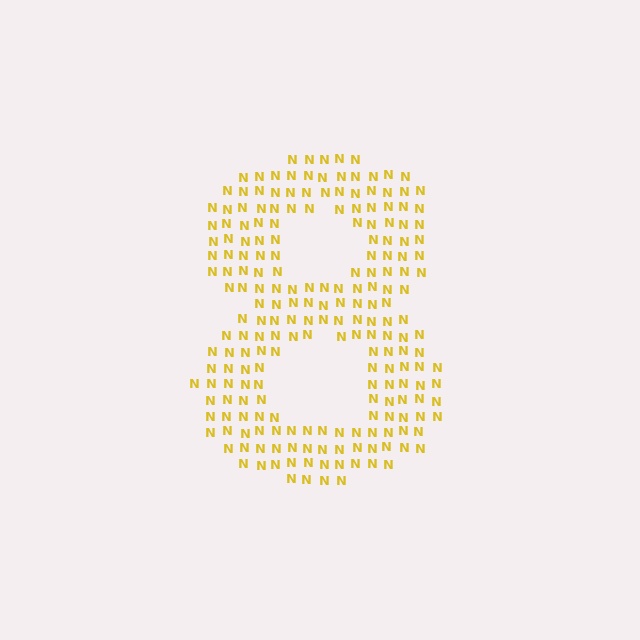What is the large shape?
The large shape is the digit 8.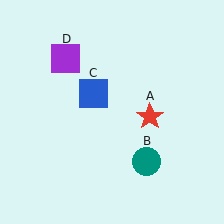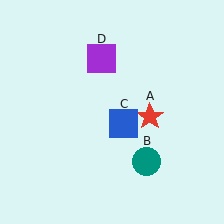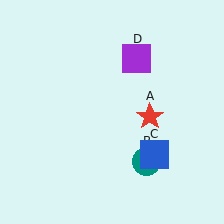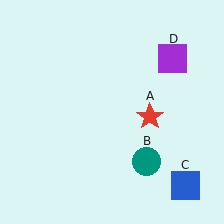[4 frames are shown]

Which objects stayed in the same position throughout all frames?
Red star (object A) and teal circle (object B) remained stationary.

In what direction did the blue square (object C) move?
The blue square (object C) moved down and to the right.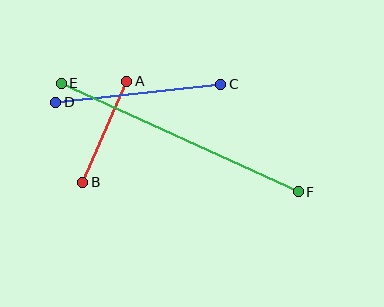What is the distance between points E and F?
The distance is approximately 260 pixels.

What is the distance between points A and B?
The distance is approximately 110 pixels.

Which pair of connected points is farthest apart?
Points E and F are farthest apart.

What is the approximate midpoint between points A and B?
The midpoint is at approximately (105, 132) pixels.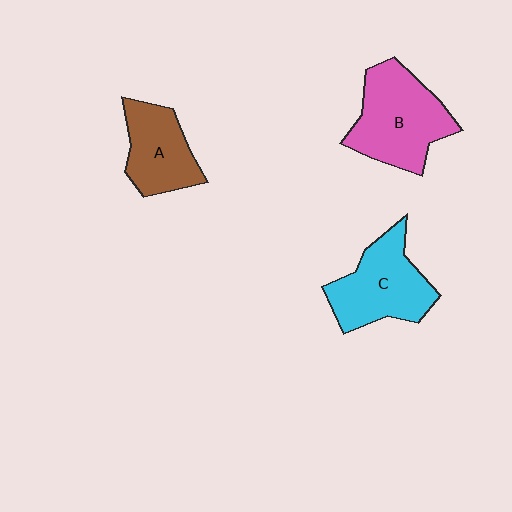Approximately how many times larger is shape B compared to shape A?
Approximately 1.4 times.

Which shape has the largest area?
Shape B (pink).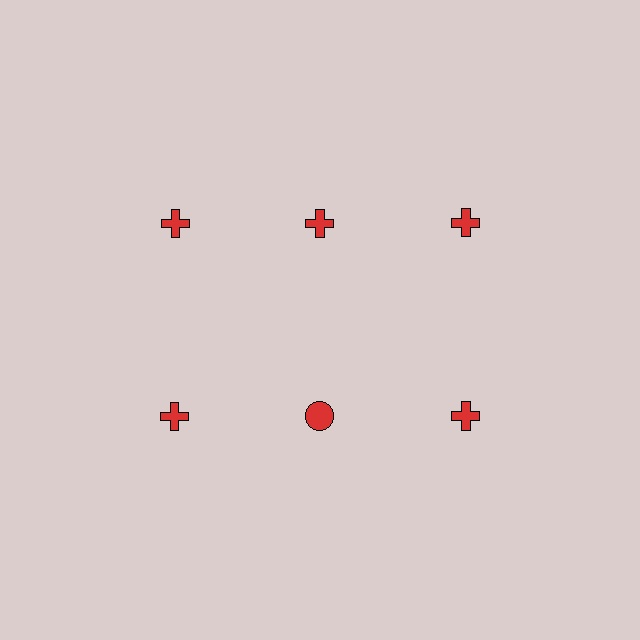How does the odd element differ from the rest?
It has a different shape: circle instead of cross.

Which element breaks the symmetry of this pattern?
The red circle in the second row, second from left column breaks the symmetry. All other shapes are red crosses.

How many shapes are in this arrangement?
There are 6 shapes arranged in a grid pattern.